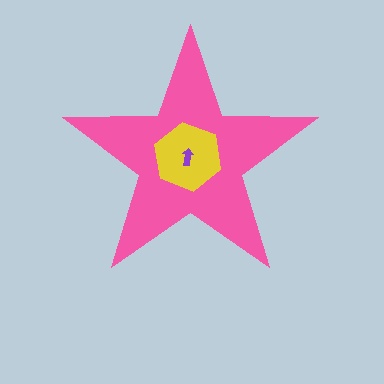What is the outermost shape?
The pink star.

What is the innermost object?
The purple arrow.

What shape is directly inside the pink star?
The yellow hexagon.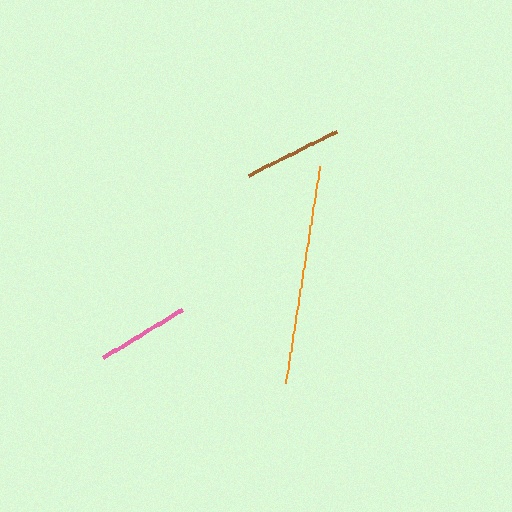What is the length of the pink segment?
The pink segment is approximately 93 pixels long.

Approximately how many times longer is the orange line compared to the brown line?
The orange line is approximately 2.2 times the length of the brown line.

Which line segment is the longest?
The orange line is the longest at approximately 220 pixels.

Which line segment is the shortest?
The pink line is the shortest at approximately 93 pixels.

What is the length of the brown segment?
The brown segment is approximately 98 pixels long.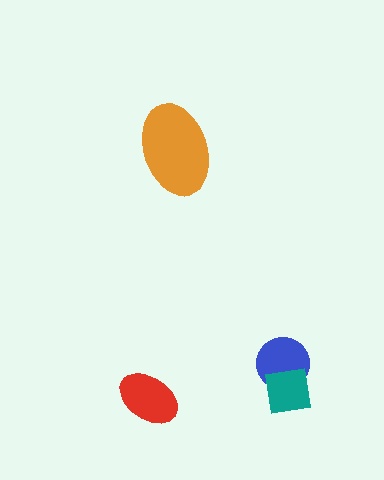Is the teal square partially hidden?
No, no other shape covers it.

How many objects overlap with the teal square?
1 object overlaps with the teal square.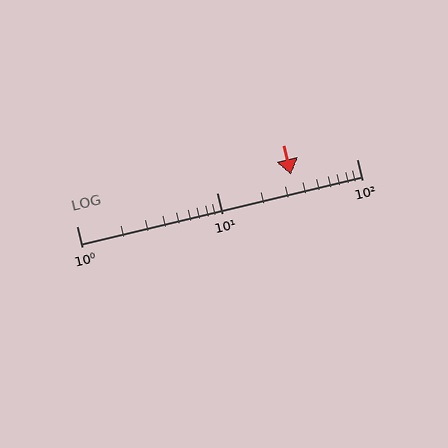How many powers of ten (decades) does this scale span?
The scale spans 2 decades, from 1 to 100.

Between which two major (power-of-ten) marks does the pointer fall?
The pointer is between 10 and 100.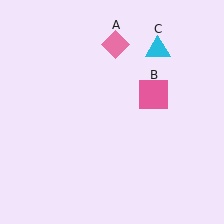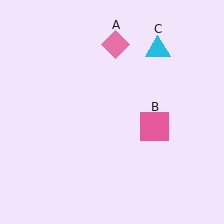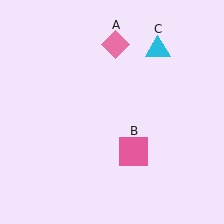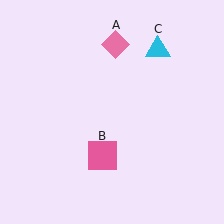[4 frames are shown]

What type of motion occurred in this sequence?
The pink square (object B) rotated clockwise around the center of the scene.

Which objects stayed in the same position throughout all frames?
Pink diamond (object A) and cyan triangle (object C) remained stationary.